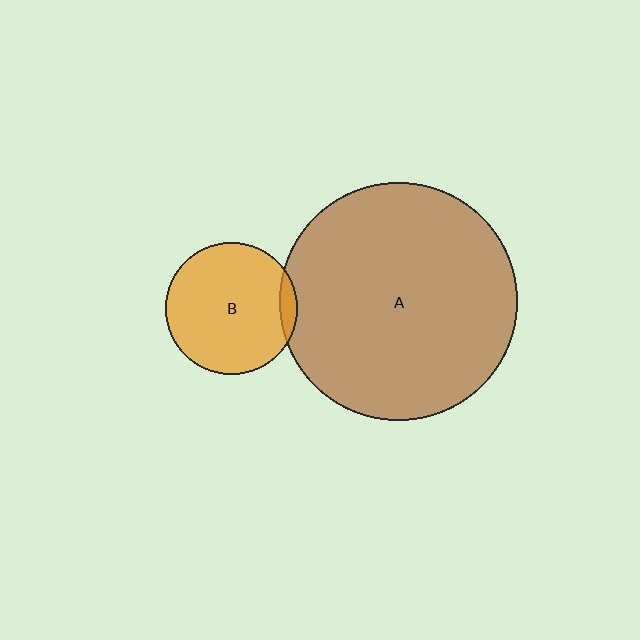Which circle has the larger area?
Circle A (brown).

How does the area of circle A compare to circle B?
Approximately 3.2 times.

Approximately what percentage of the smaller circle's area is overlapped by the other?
Approximately 5%.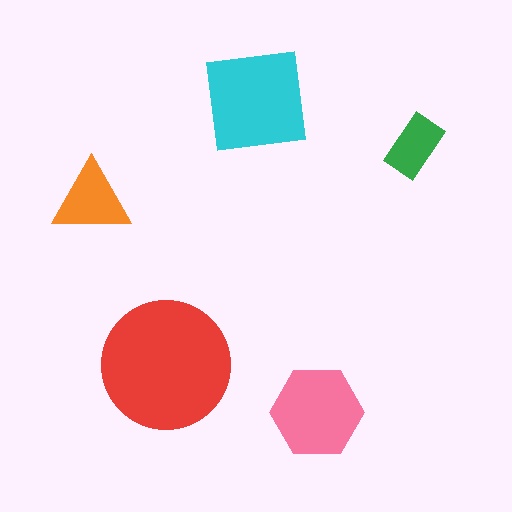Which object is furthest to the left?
The orange triangle is leftmost.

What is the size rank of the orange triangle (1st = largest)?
4th.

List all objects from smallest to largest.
The green rectangle, the orange triangle, the pink hexagon, the cyan square, the red circle.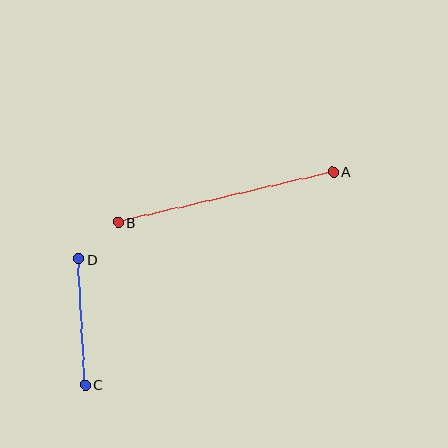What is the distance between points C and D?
The distance is approximately 126 pixels.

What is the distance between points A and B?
The distance is approximately 221 pixels.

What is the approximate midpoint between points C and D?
The midpoint is at approximately (82, 322) pixels.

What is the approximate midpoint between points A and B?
The midpoint is at approximately (226, 197) pixels.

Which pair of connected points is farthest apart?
Points A and B are farthest apart.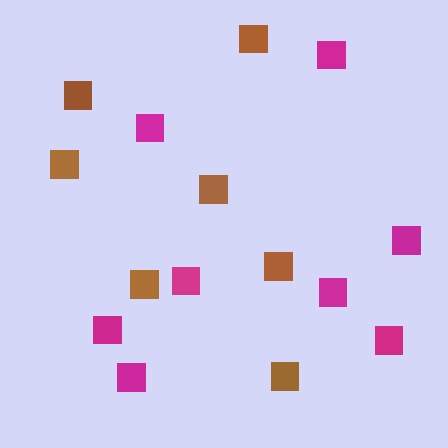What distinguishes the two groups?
There are 2 groups: one group of magenta squares (8) and one group of brown squares (7).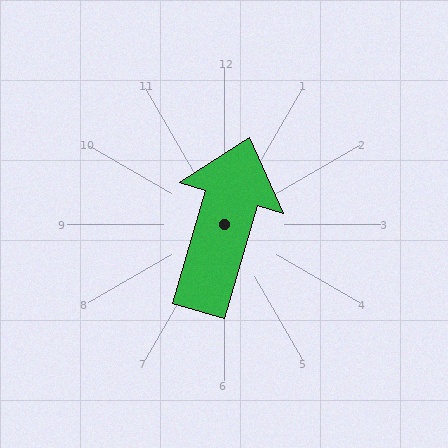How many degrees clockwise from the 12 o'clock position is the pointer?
Approximately 16 degrees.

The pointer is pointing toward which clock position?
Roughly 1 o'clock.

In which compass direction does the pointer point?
North.